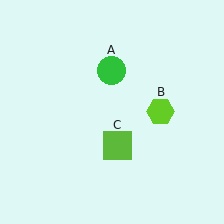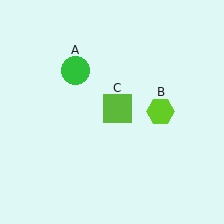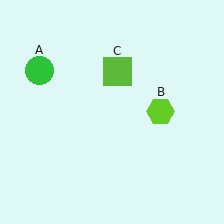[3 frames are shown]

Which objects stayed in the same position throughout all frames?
Lime hexagon (object B) remained stationary.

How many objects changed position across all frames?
2 objects changed position: green circle (object A), lime square (object C).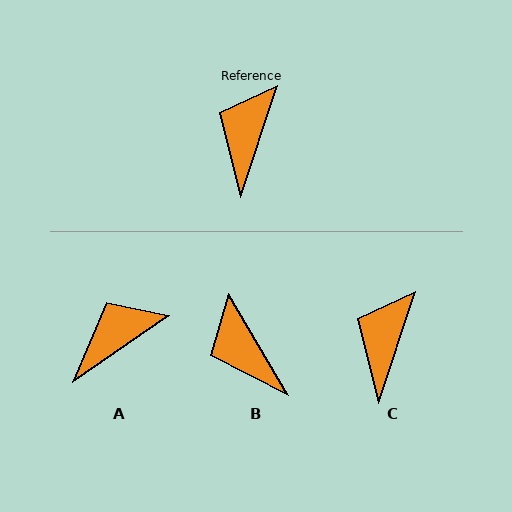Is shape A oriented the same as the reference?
No, it is off by about 37 degrees.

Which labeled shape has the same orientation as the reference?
C.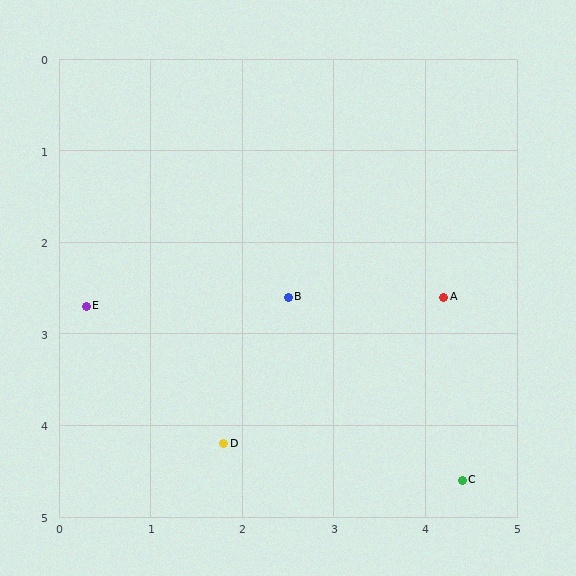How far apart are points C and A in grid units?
Points C and A are about 2.0 grid units apart.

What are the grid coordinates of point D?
Point D is at approximately (1.8, 4.2).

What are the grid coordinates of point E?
Point E is at approximately (0.3, 2.7).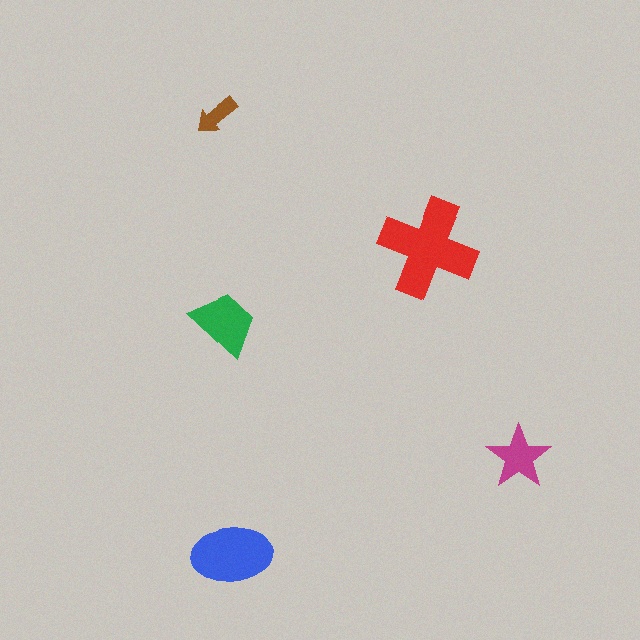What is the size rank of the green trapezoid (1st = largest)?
3rd.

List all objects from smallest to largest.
The brown arrow, the magenta star, the green trapezoid, the blue ellipse, the red cross.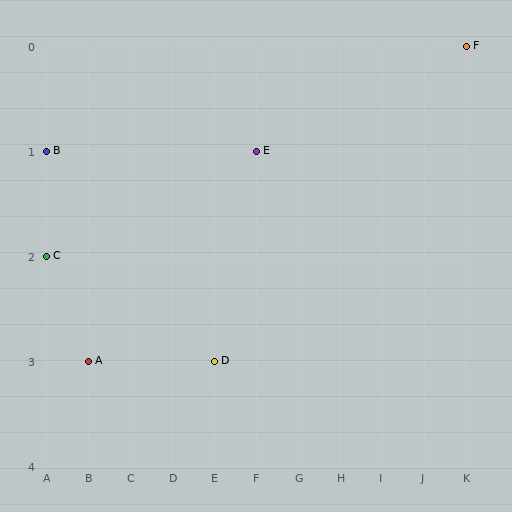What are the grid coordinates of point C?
Point C is at grid coordinates (A, 2).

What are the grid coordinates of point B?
Point B is at grid coordinates (A, 1).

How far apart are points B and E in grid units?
Points B and E are 5 columns apart.